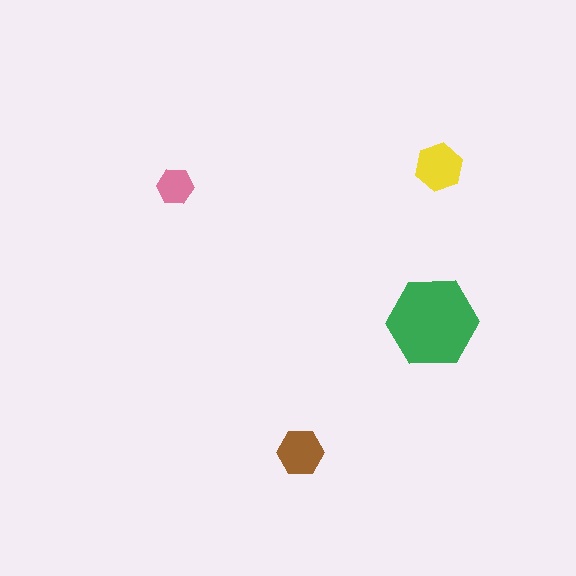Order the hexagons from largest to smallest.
the green one, the yellow one, the brown one, the pink one.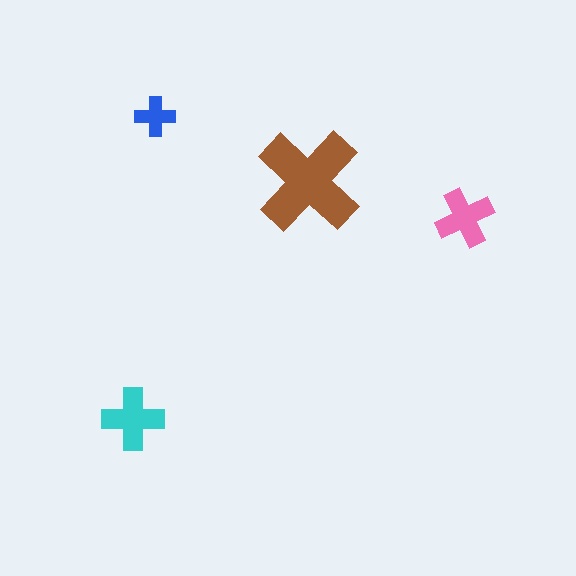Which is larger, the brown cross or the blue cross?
The brown one.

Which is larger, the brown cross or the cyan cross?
The brown one.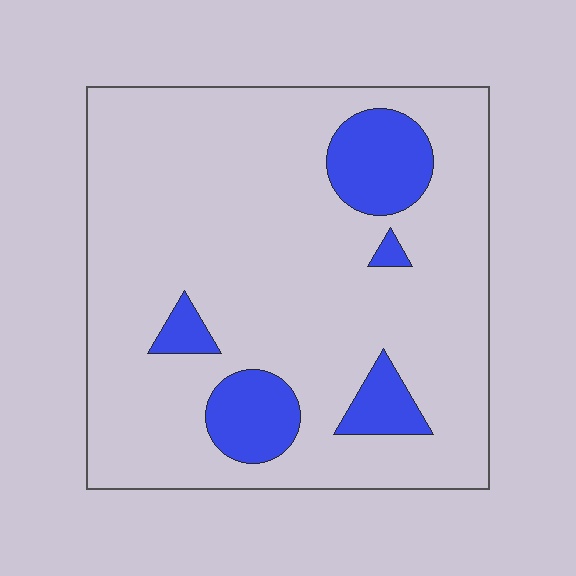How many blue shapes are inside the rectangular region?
5.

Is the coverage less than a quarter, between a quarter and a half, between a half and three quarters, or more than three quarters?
Less than a quarter.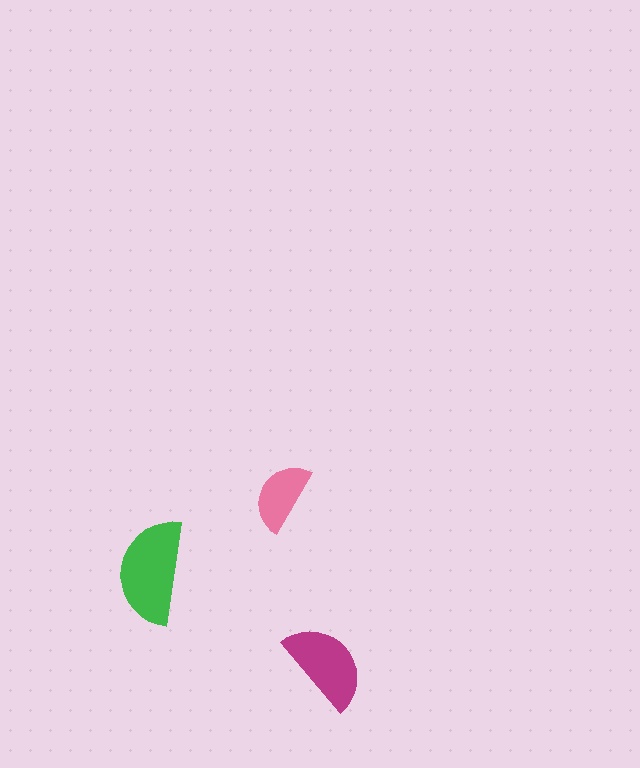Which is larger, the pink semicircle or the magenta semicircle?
The magenta one.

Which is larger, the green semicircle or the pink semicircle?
The green one.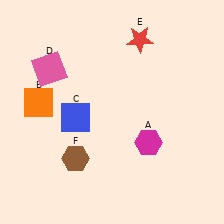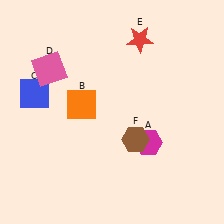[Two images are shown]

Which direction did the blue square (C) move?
The blue square (C) moved left.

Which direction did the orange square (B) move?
The orange square (B) moved right.